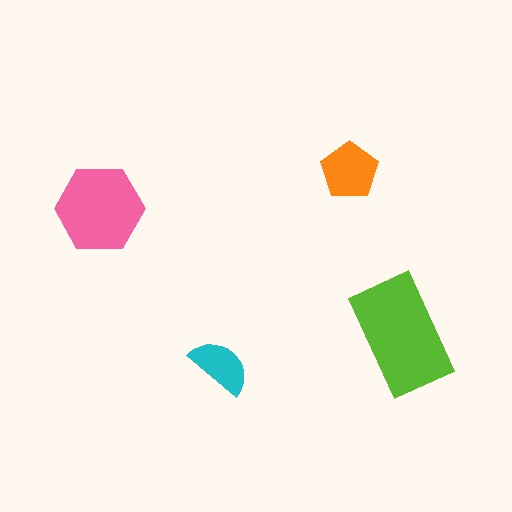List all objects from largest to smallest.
The lime rectangle, the pink hexagon, the orange pentagon, the cyan semicircle.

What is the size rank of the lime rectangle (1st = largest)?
1st.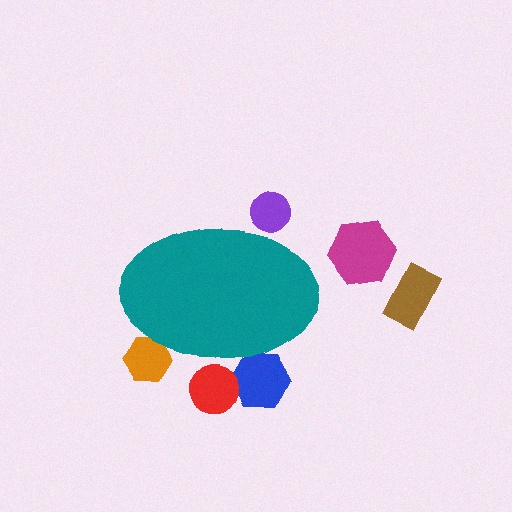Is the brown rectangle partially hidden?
No, the brown rectangle is fully visible.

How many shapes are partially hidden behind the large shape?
4 shapes are partially hidden.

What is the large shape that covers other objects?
A teal ellipse.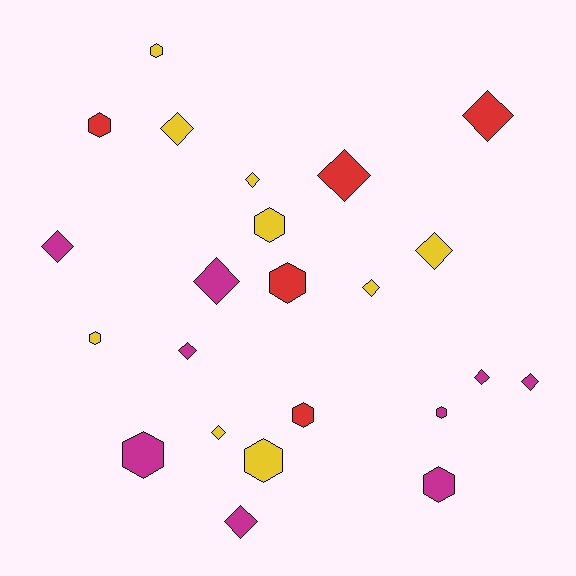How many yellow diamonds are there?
There are 5 yellow diamonds.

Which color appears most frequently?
Yellow, with 9 objects.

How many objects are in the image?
There are 23 objects.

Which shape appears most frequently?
Diamond, with 13 objects.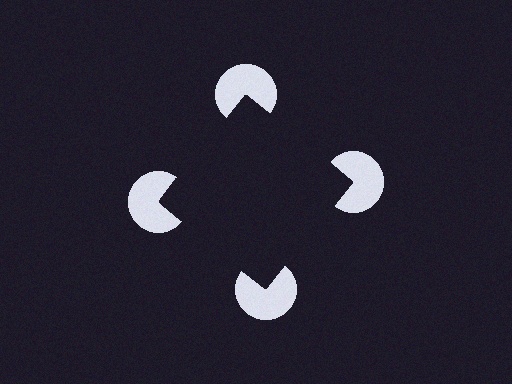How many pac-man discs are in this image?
There are 4 — one at each vertex of the illusory square.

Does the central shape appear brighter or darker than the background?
It typically appears slightly darker than the background, even though no actual brightness change is drawn.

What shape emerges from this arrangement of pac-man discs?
An illusory square — its edges are inferred from the aligned wedge cuts in the pac-man discs, not physically drawn.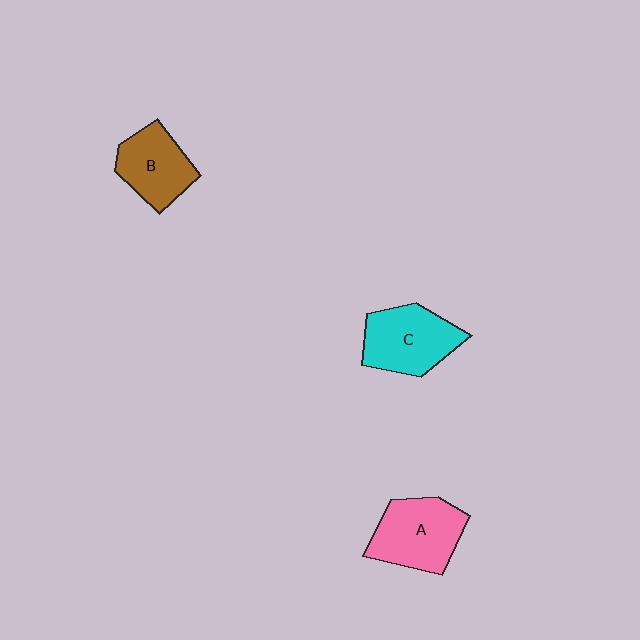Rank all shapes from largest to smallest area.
From largest to smallest: A (pink), C (cyan), B (brown).